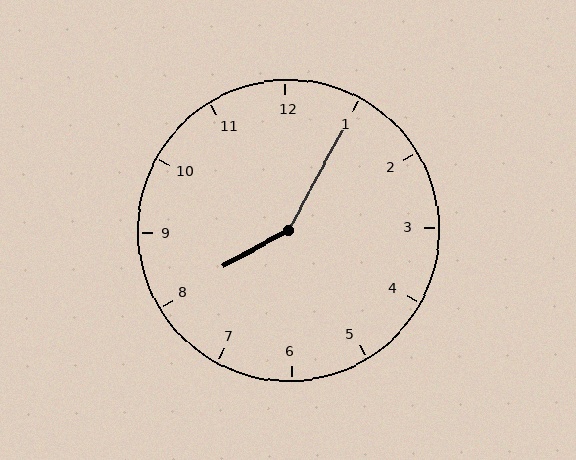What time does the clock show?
8:05.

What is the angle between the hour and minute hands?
Approximately 148 degrees.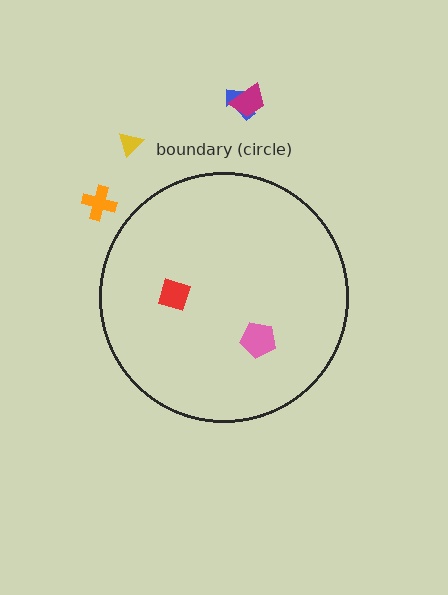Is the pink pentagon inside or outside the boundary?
Inside.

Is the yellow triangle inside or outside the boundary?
Outside.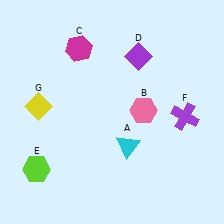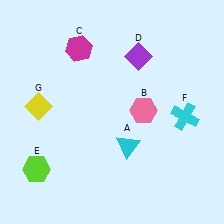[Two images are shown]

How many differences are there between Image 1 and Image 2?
There is 1 difference between the two images.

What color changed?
The cross (F) changed from purple in Image 1 to cyan in Image 2.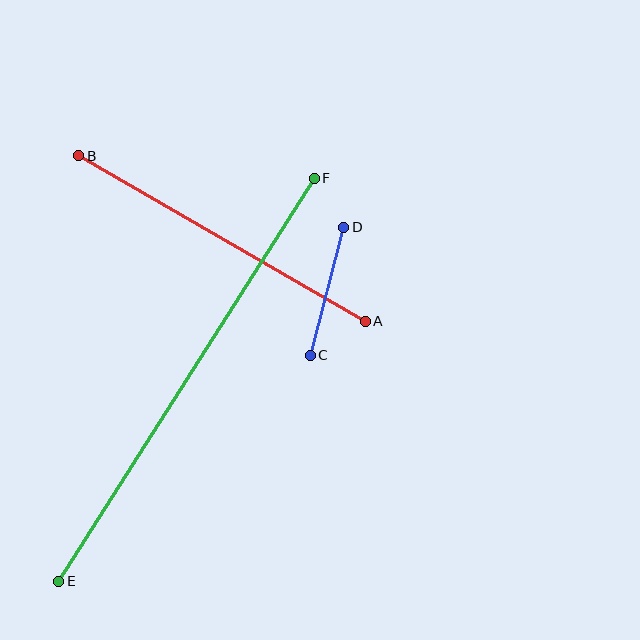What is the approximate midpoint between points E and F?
The midpoint is at approximately (187, 380) pixels.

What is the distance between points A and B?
The distance is approximately 331 pixels.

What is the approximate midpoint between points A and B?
The midpoint is at approximately (222, 238) pixels.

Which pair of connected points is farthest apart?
Points E and F are farthest apart.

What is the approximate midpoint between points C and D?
The midpoint is at approximately (327, 291) pixels.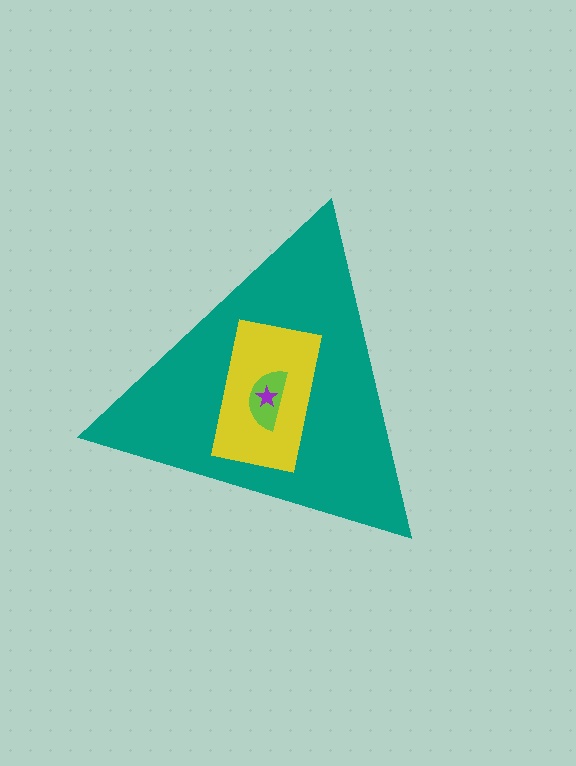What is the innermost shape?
The purple star.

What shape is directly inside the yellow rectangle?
The lime semicircle.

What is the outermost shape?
The teal triangle.